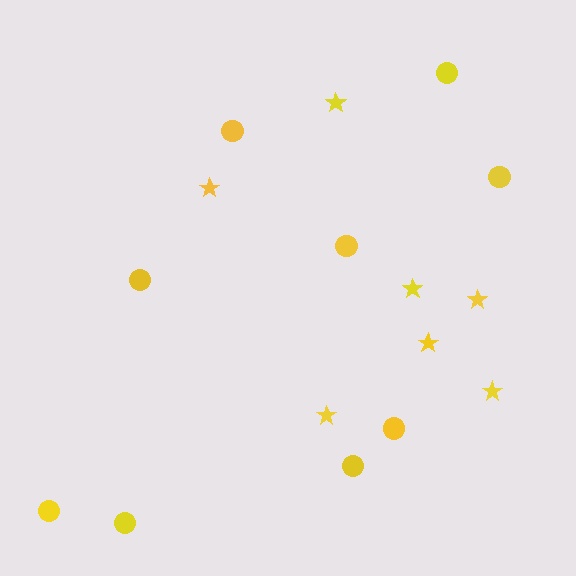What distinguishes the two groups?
There are 2 groups: one group of circles (9) and one group of stars (7).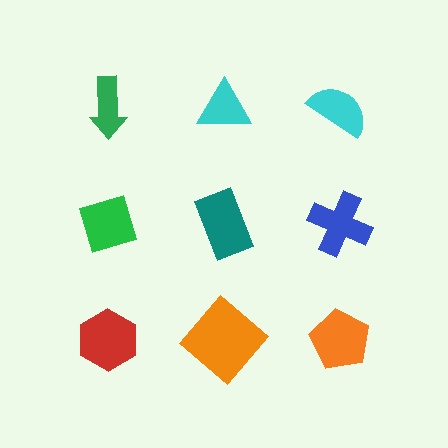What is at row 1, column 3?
A cyan semicircle.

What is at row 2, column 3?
A blue cross.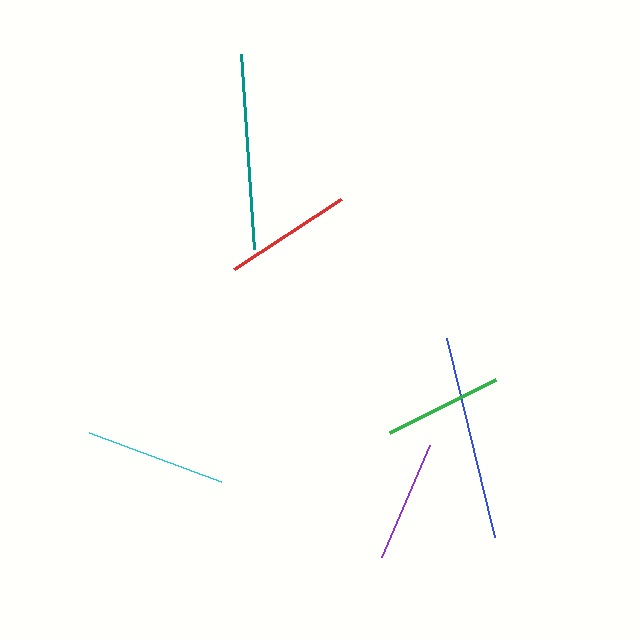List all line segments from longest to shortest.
From longest to shortest: blue, teal, cyan, red, purple, green.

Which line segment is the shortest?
The green line is the shortest at approximately 118 pixels.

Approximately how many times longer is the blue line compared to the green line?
The blue line is approximately 1.7 times the length of the green line.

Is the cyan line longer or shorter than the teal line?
The teal line is longer than the cyan line.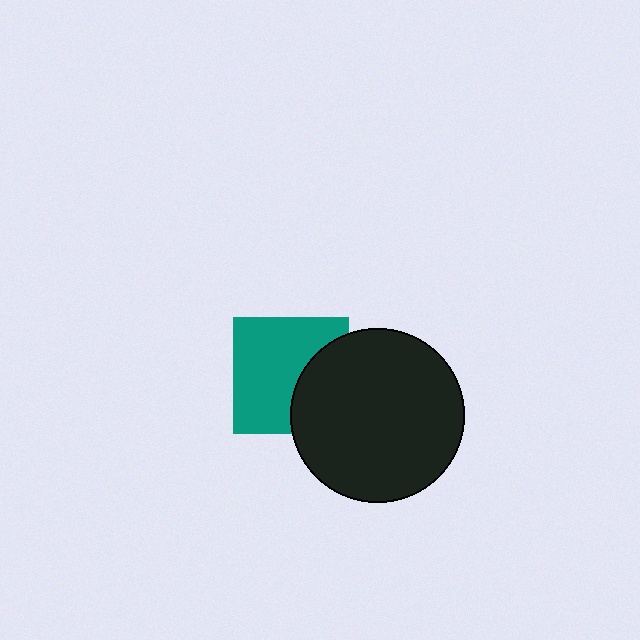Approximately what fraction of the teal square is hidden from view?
Roughly 35% of the teal square is hidden behind the black circle.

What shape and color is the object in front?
The object in front is a black circle.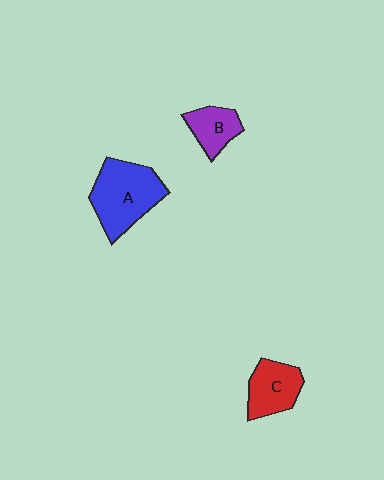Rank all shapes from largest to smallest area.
From largest to smallest: A (blue), C (red), B (purple).